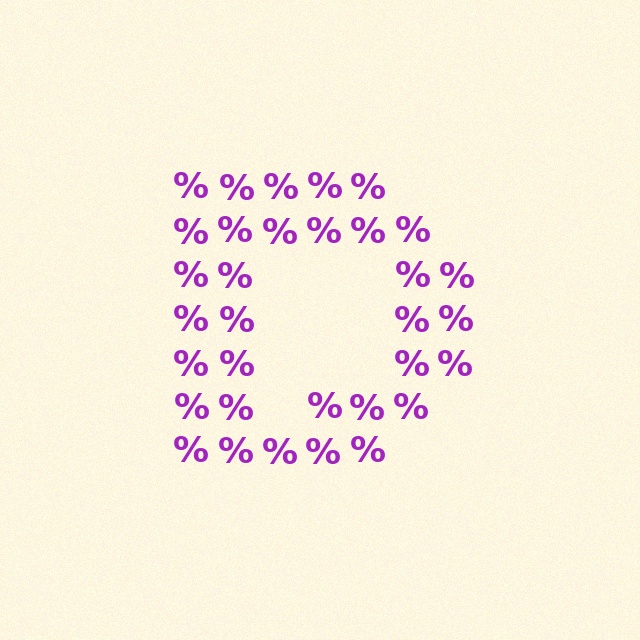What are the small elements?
The small elements are percent signs.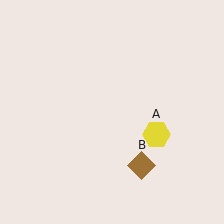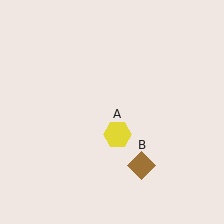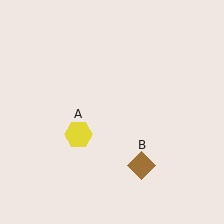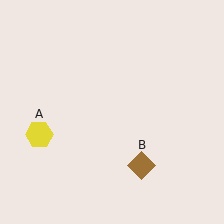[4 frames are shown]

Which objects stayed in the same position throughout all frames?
Brown diamond (object B) remained stationary.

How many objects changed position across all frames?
1 object changed position: yellow hexagon (object A).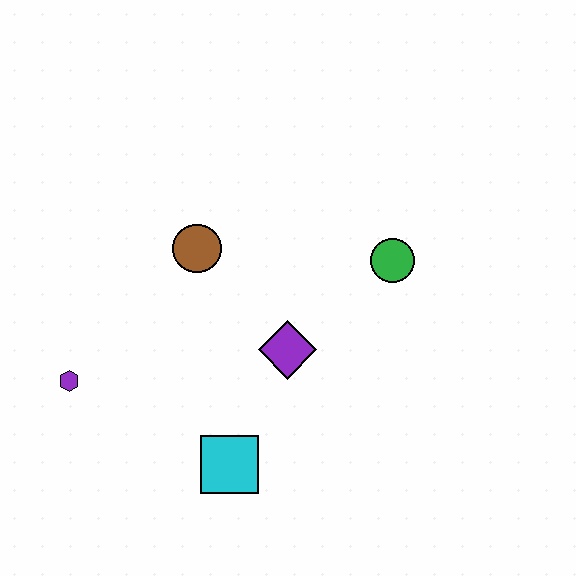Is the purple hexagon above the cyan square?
Yes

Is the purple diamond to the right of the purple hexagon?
Yes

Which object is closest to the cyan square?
The purple diamond is closest to the cyan square.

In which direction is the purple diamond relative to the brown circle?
The purple diamond is below the brown circle.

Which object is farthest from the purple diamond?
The purple hexagon is farthest from the purple diamond.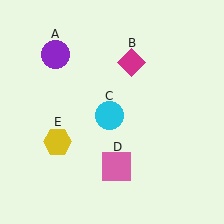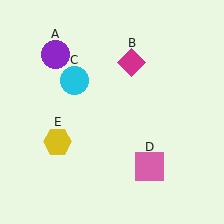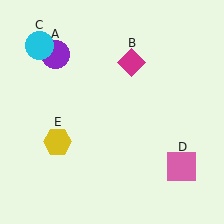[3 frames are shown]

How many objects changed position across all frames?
2 objects changed position: cyan circle (object C), pink square (object D).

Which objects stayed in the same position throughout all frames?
Purple circle (object A) and magenta diamond (object B) and yellow hexagon (object E) remained stationary.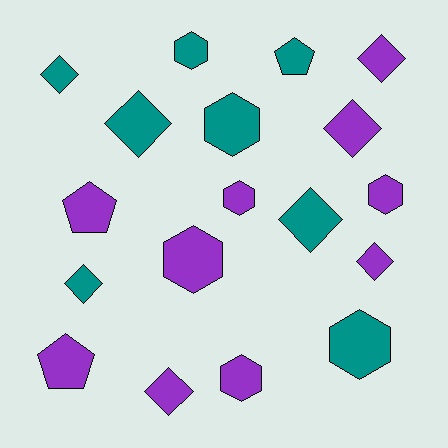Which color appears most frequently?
Purple, with 10 objects.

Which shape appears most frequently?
Diamond, with 8 objects.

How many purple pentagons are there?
There are 2 purple pentagons.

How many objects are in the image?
There are 18 objects.